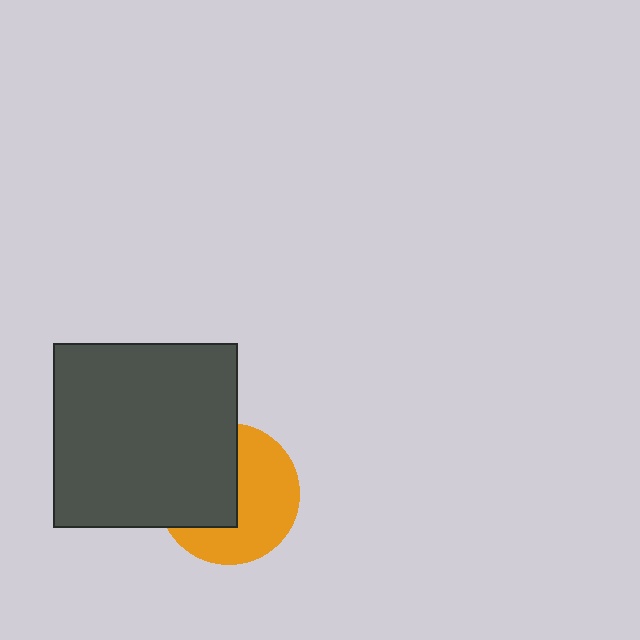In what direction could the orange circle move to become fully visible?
The orange circle could move right. That would shift it out from behind the dark gray square entirely.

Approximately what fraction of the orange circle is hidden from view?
Roughly 45% of the orange circle is hidden behind the dark gray square.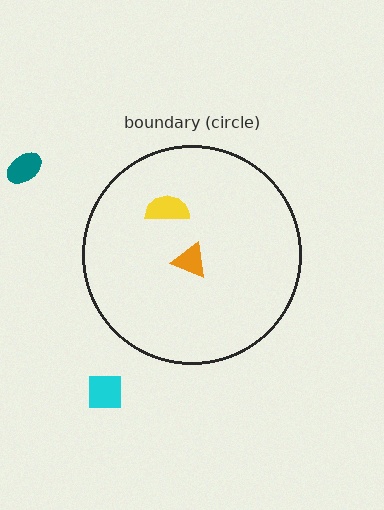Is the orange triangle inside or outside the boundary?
Inside.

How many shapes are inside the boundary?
2 inside, 2 outside.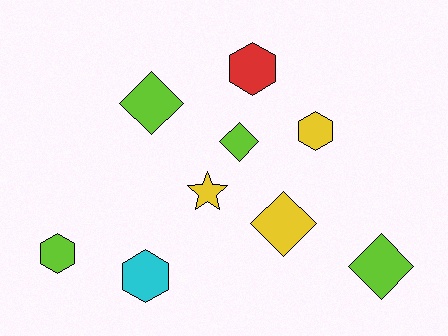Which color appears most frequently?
Lime, with 4 objects.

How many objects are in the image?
There are 9 objects.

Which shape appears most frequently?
Hexagon, with 4 objects.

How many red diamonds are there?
There are no red diamonds.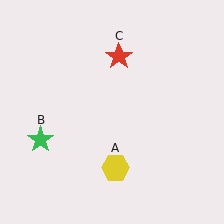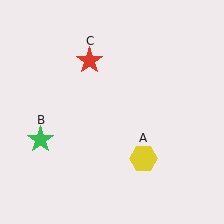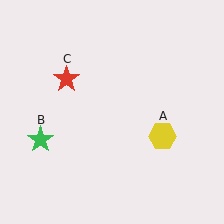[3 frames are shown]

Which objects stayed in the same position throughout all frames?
Green star (object B) remained stationary.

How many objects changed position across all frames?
2 objects changed position: yellow hexagon (object A), red star (object C).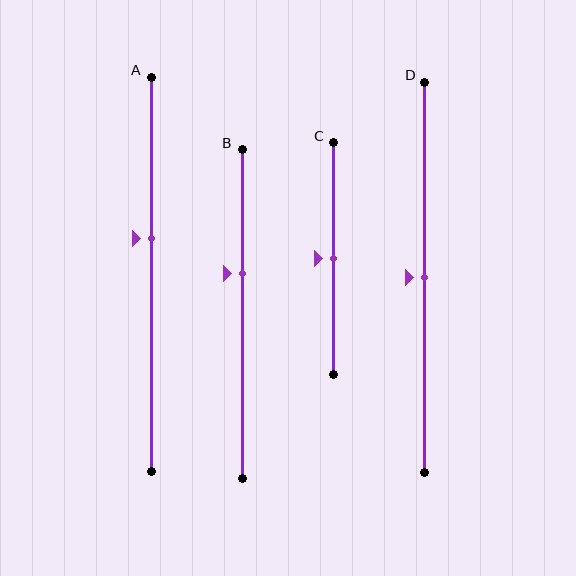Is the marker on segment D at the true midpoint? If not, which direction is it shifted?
Yes, the marker on segment D is at the true midpoint.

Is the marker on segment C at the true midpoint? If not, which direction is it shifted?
Yes, the marker on segment C is at the true midpoint.